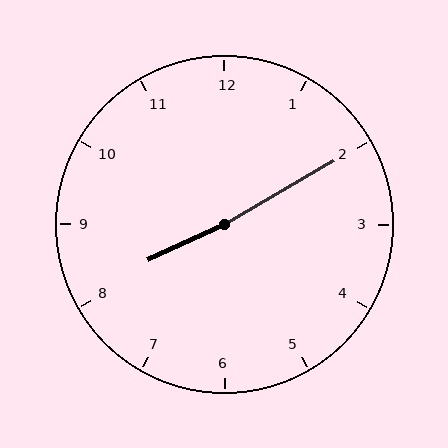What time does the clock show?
8:10.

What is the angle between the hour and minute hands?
Approximately 175 degrees.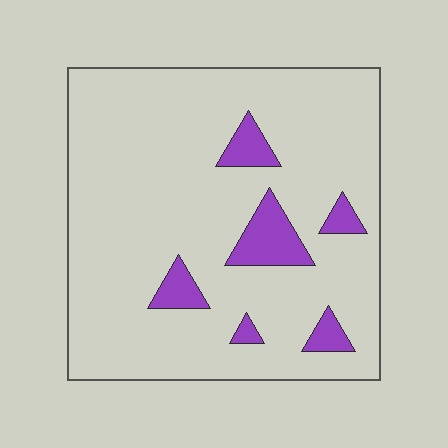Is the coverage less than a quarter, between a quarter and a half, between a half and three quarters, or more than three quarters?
Less than a quarter.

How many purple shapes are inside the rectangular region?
6.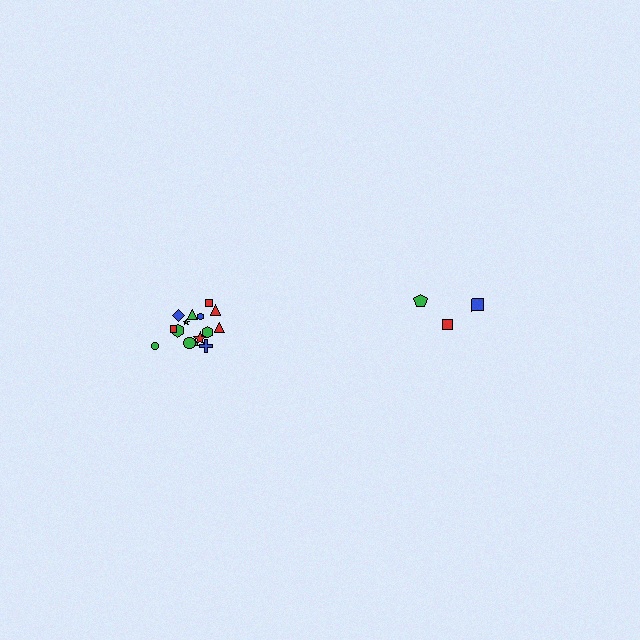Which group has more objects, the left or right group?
The left group.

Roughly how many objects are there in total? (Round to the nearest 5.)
Roughly 20 objects in total.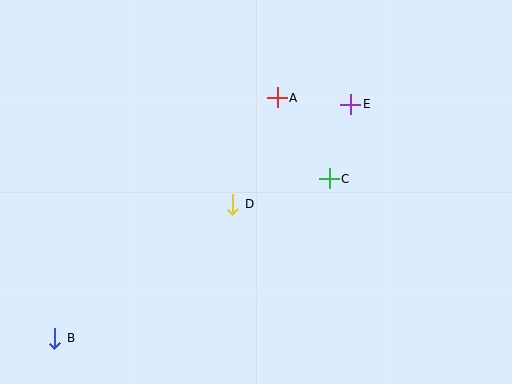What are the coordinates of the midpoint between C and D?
The midpoint between C and D is at (281, 192).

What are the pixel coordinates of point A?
Point A is at (277, 98).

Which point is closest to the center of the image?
Point D at (233, 204) is closest to the center.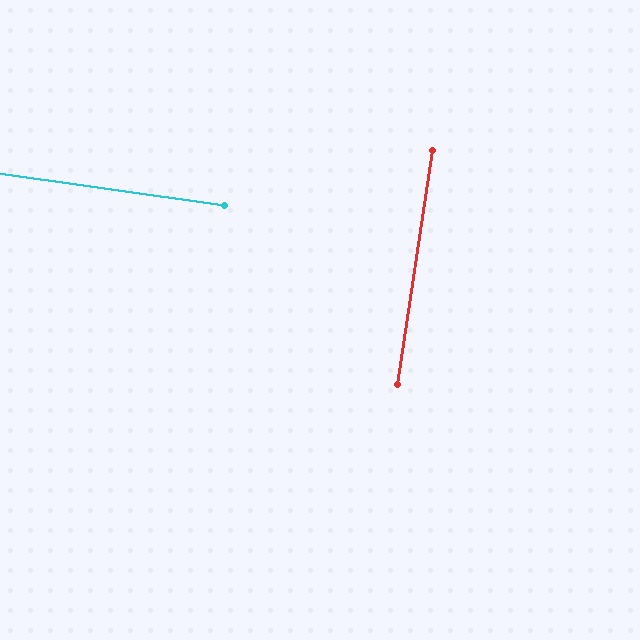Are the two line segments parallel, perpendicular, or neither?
Perpendicular — they meet at approximately 89°.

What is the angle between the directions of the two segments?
Approximately 89 degrees.